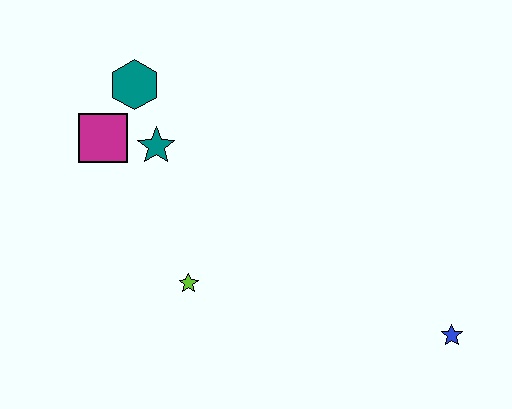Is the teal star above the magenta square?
No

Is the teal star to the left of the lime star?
Yes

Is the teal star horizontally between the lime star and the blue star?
No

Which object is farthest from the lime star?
The blue star is farthest from the lime star.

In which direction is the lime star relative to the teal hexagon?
The lime star is below the teal hexagon.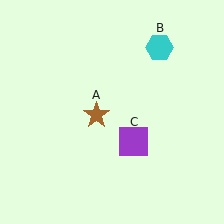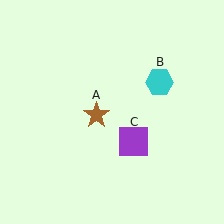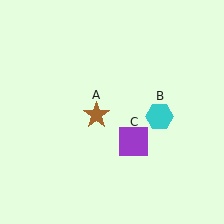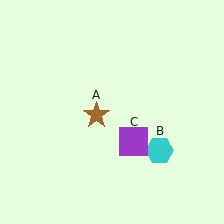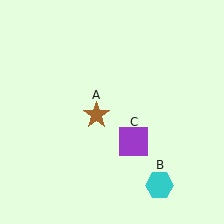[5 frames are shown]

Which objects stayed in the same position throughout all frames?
Brown star (object A) and purple square (object C) remained stationary.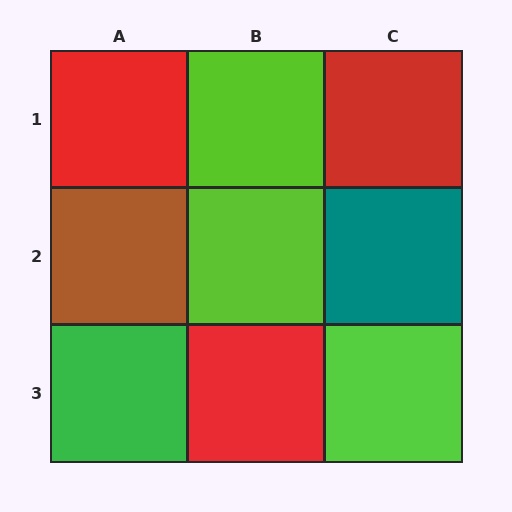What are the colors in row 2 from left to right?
Brown, lime, teal.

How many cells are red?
3 cells are red.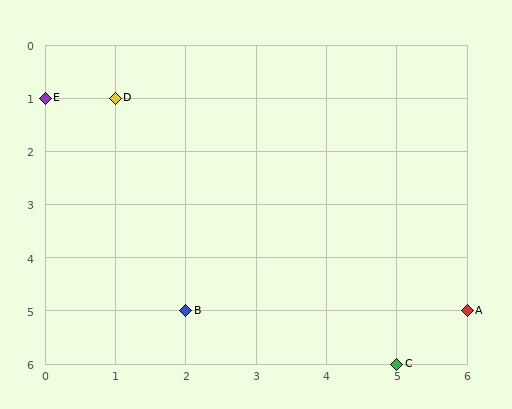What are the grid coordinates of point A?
Point A is at grid coordinates (6, 5).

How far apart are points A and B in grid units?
Points A and B are 4 columns apart.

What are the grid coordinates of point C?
Point C is at grid coordinates (5, 6).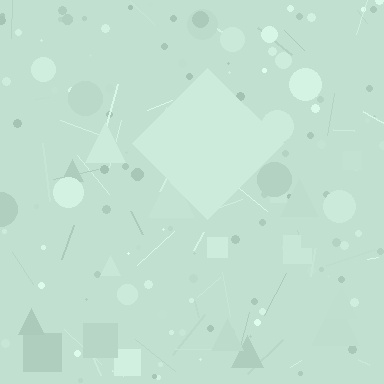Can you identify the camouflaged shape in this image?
The camouflaged shape is a diamond.